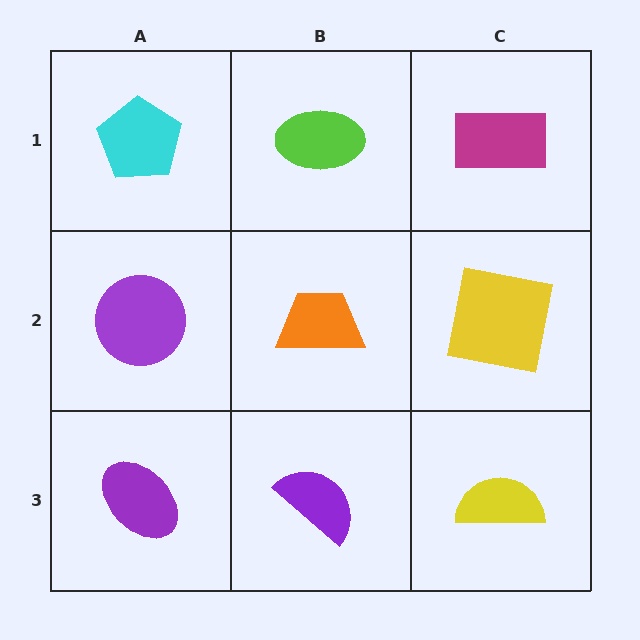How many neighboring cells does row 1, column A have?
2.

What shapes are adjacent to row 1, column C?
A yellow square (row 2, column C), a lime ellipse (row 1, column B).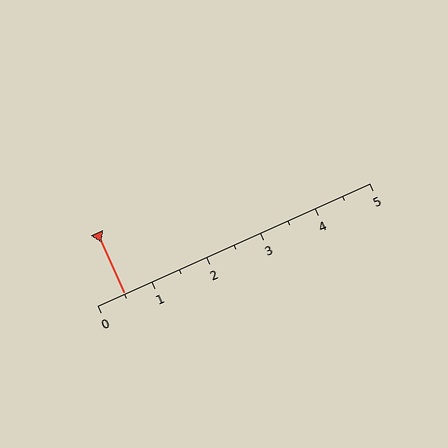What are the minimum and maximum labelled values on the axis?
The axis runs from 0 to 5.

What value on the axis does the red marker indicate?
The marker indicates approximately 0.5.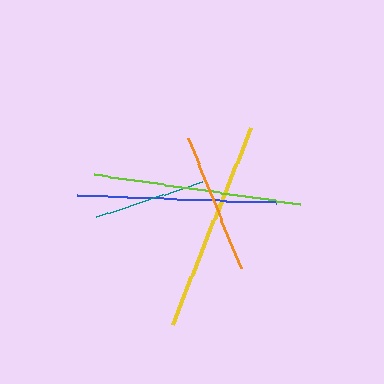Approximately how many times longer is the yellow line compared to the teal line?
The yellow line is approximately 1.9 times the length of the teal line.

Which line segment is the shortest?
The teal line is the shortest at approximately 113 pixels.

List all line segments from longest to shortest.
From longest to shortest: yellow, lime, blue, orange, teal.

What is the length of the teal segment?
The teal segment is approximately 113 pixels long.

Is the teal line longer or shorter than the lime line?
The lime line is longer than the teal line.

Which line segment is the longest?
The yellow line is the longest at approximately 211 pixels.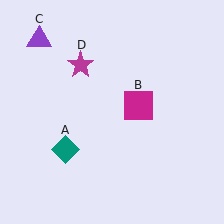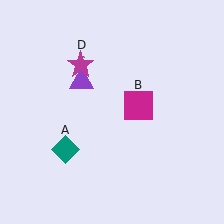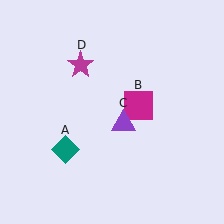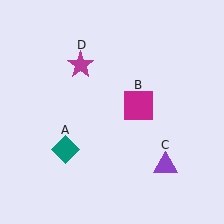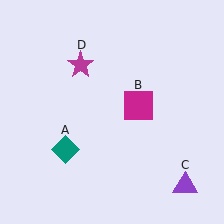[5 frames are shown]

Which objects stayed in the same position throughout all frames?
Teal diamond (object A) and magenta square (object B) and magenta star (object D) remained stationary.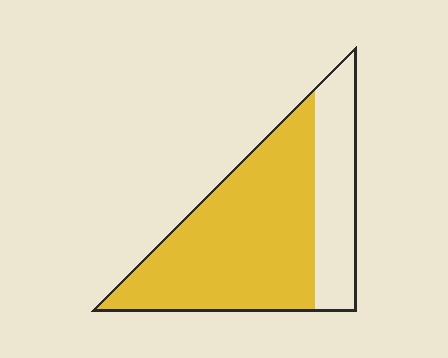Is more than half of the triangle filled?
Yes.